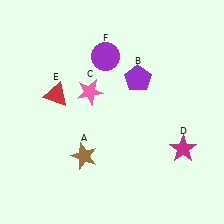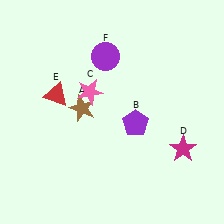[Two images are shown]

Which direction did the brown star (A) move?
The brown star (A) moved up.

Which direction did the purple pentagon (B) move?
The purple pentagon (B) moved down.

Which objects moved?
The objects that moved are: the brown star (A), the purple pentagon (B).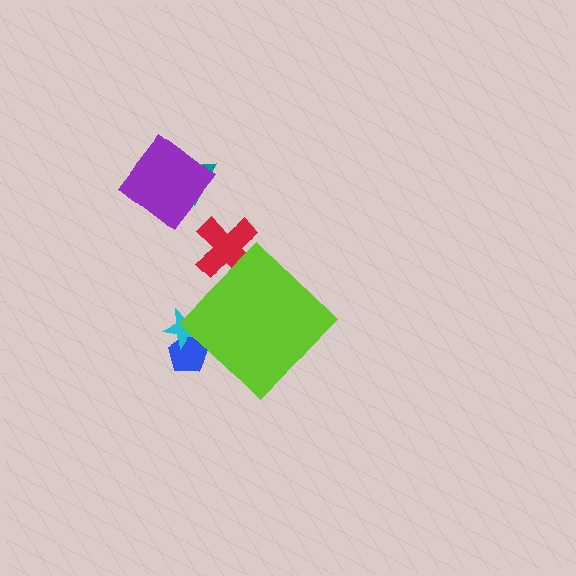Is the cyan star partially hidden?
Yes, the cyan star is partially hidden behind the lime diamond.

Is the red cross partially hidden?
Yes, the red cross is partially hidden behind the lime diamond.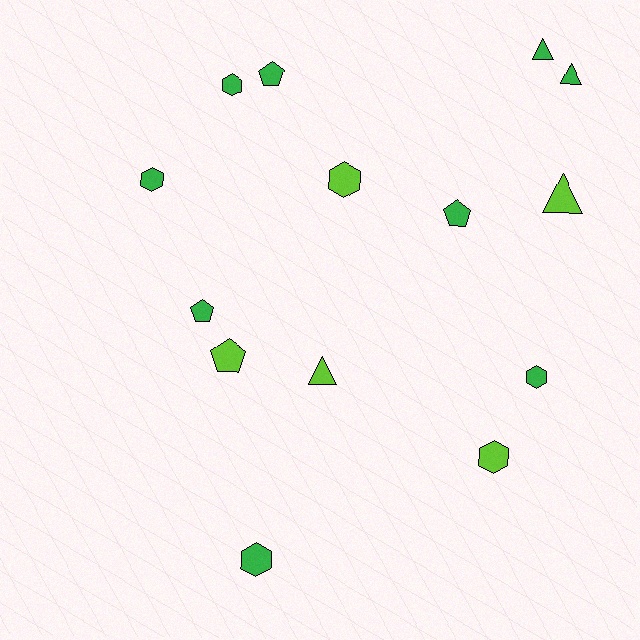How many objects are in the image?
There are 14 objects.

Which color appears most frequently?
Green, with 9 objects.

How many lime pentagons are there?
There is 1 lime pentagon.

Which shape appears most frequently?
Hexagon, with 6 objects.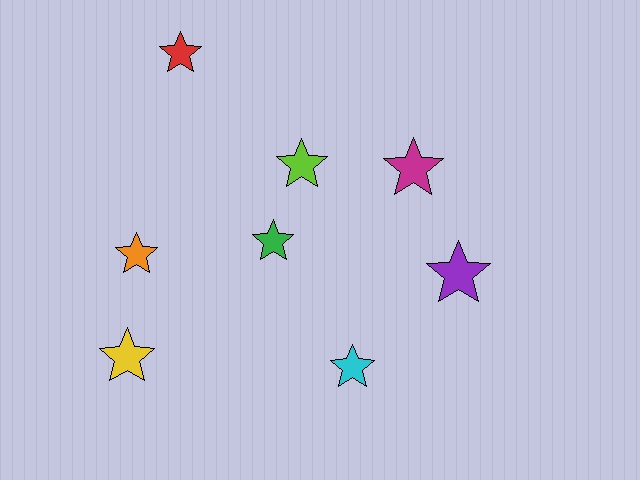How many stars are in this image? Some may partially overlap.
There are 8 stars.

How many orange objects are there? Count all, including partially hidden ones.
There is 1 orange object.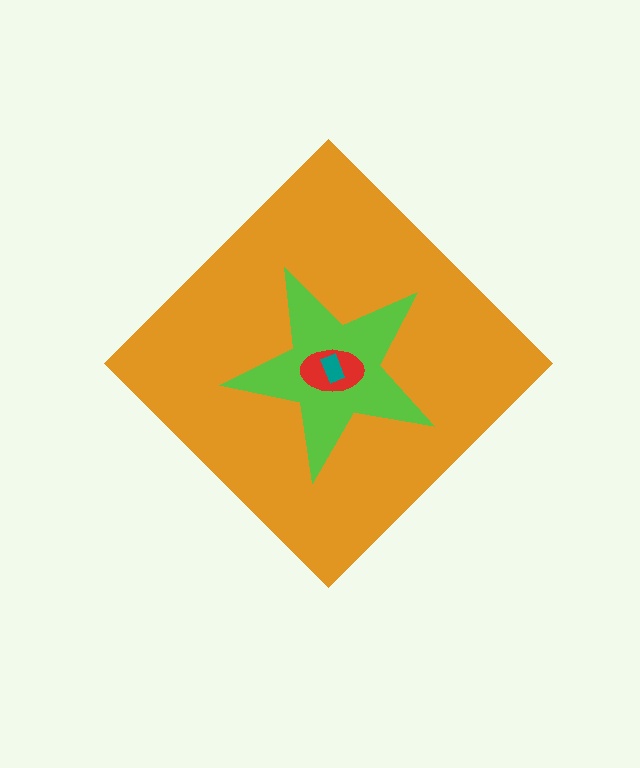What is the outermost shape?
The orange diamond.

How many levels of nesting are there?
4.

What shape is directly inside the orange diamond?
The lime star.